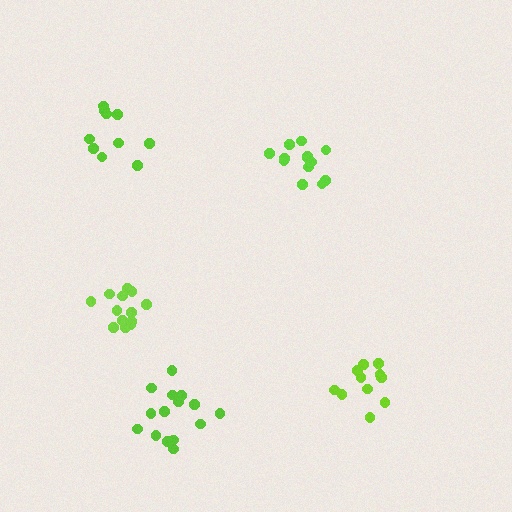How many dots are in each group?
Group 1: 15 dots, Group 2: 13 dots, Group 3: 13 dots, Group 4: 10 dots, Group 5: 11 dots (62 total).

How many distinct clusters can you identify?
There are 5 distinct clusters.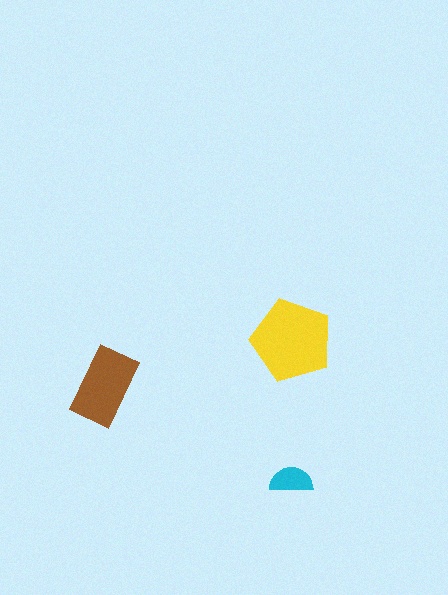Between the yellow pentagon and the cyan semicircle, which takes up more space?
The yellow pentagon.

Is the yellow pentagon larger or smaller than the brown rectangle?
Larger.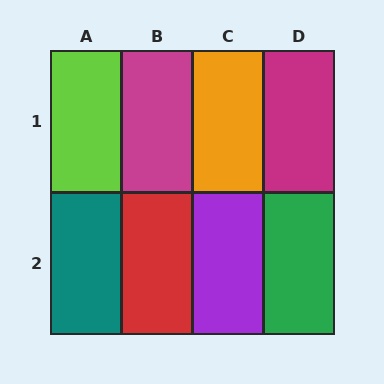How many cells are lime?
1 cell is lime.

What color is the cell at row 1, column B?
Magenta.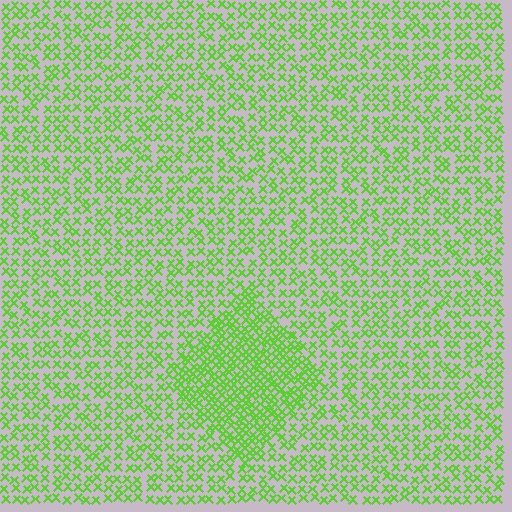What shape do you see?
I see a diamond.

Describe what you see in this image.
The image contains small lime elements arranged at two different densities. A diamond-shaped region is visible where the elements are more densely packed than the surrounding area.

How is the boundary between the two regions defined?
The boundary is defined by a change in element density (approximately 1.9x ratio). All elements are the same color, size, and shape.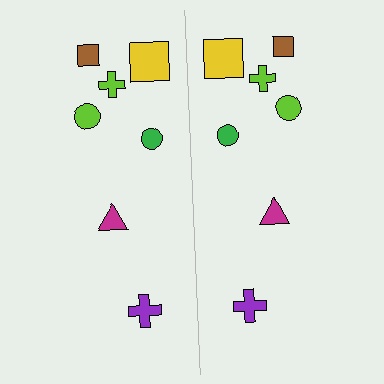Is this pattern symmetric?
Yes, this pattern has bilateral (reflection) symmetry.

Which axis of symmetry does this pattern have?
The pattern has a vertical axis of symmetry running through the center of the image.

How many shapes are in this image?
There are 14 shapes in this image.